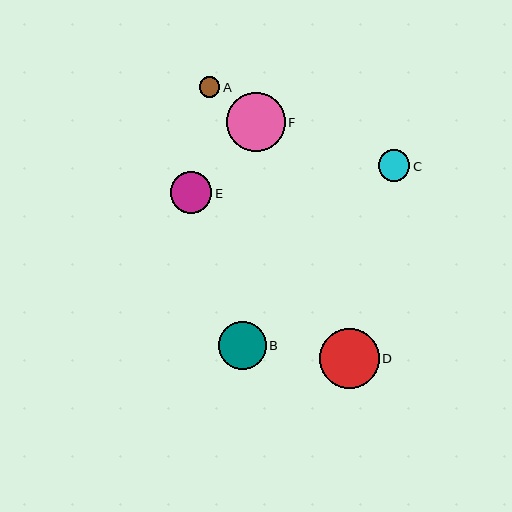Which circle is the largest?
Circle D is the largest with a size of approximately 60 pixels.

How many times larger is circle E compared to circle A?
Circle E is approximately 2.0 times the size of circle A.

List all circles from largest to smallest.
From largest to smallest: D, F, B, E, C, A.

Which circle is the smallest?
Circle A is the smallest with a size of approximately 21 pixels.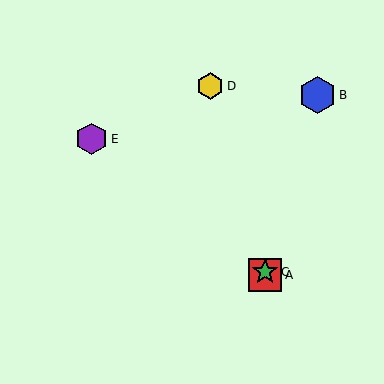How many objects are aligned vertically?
2 objects (A, C) are aligned vertically.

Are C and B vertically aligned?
No, C is at x≈265 and B is at x≈318.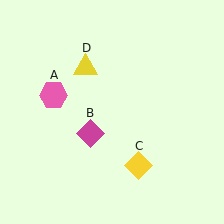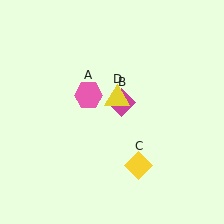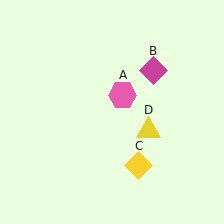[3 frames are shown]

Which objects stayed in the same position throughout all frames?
Yellow diamond (object C) remained stationary.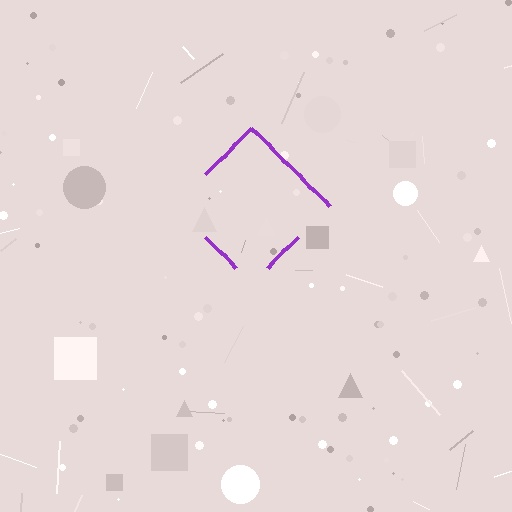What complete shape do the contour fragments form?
The contour fragments form a diamond.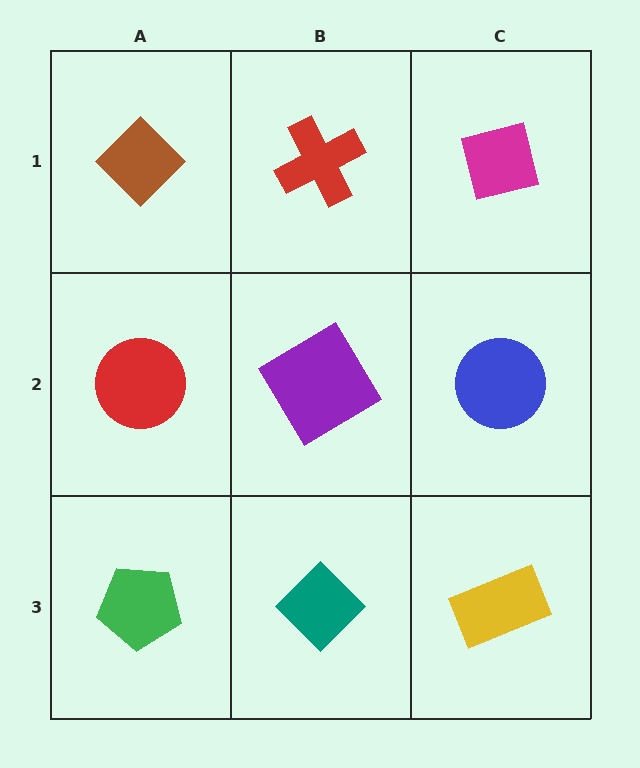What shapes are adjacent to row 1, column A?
A red circle (row 2, column A), a red cross (row 1, column B).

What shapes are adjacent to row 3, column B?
A purple diamond (row 2, column B), a green pentagon (row 3, column A), a yellow rectangle (row 3, column C).